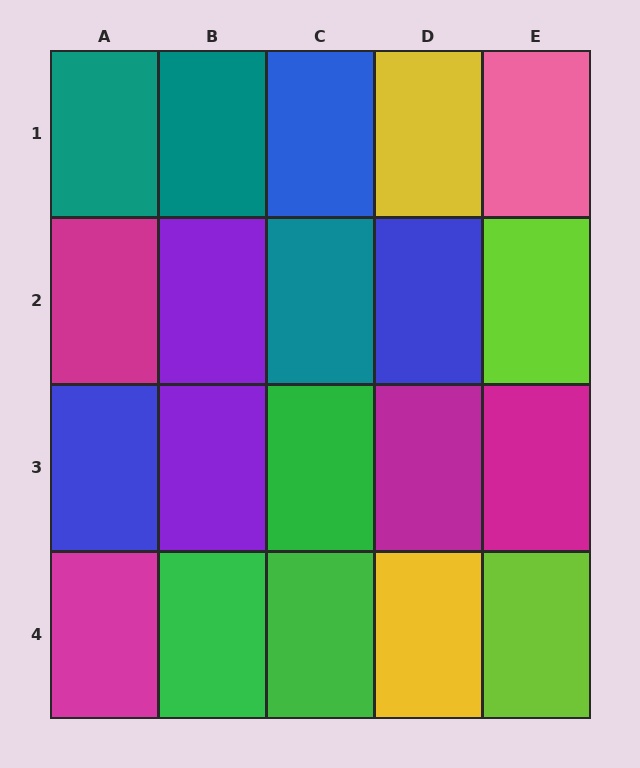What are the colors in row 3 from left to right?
Blue, purple, green, magenta, magenta.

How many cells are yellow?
2 cells are yellow.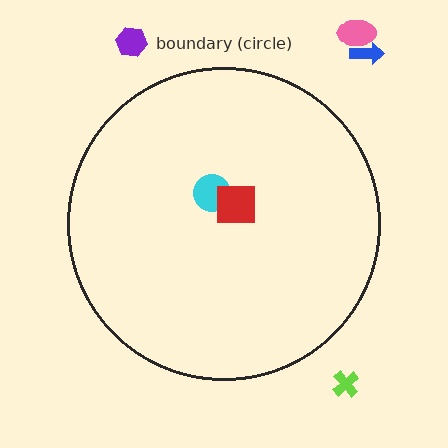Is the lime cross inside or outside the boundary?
Outside.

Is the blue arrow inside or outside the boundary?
Outside.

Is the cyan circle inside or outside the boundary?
Inside.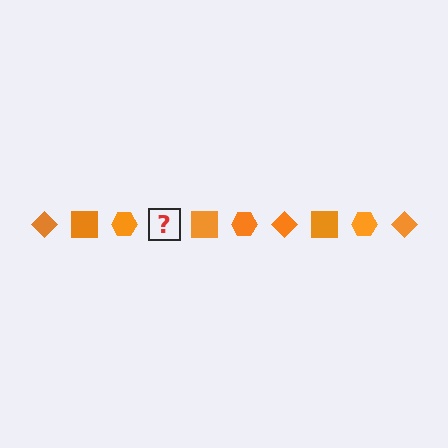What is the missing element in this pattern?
The missing element is an orange diamond.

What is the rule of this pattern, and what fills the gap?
The rule is that the pattern cycles through diamond, square, hexagon shapes in orange. The gap should be filled with an orange diamond.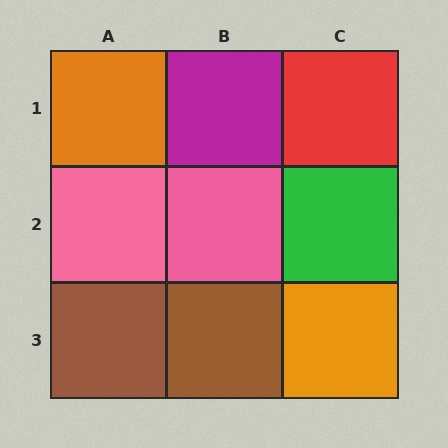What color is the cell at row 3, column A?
Brown.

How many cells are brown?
2 cells are brown.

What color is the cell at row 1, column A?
Orange.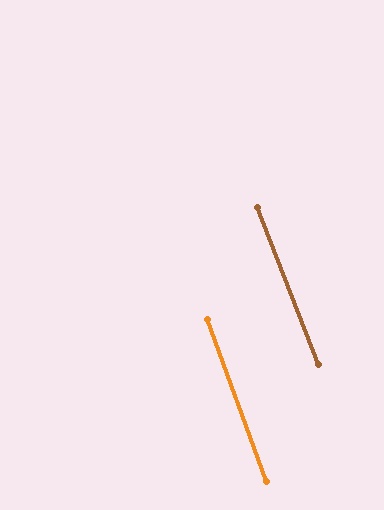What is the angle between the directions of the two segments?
Approximately 1 degree.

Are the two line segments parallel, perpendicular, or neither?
Parallel — their directions differ by only 1.3°.